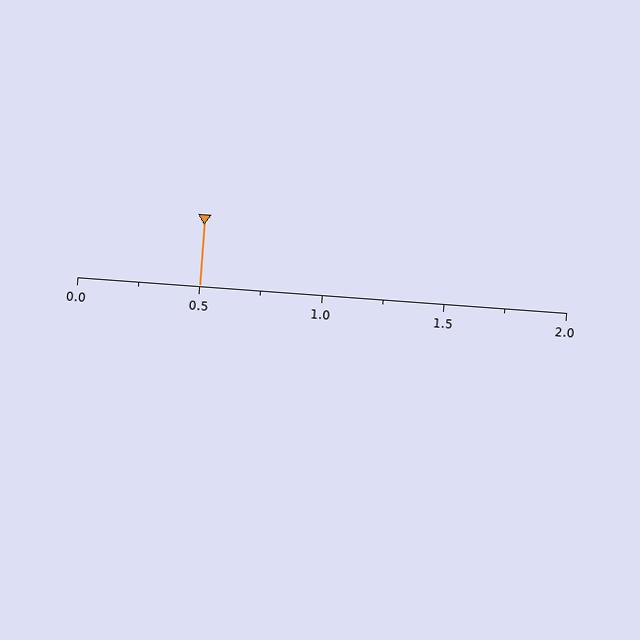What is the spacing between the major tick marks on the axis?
The major ticks are spaced 0.5 apart.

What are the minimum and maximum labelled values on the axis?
The axis runs from 0.0 to 2.0.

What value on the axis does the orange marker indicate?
The marker indicates approximately 0.5.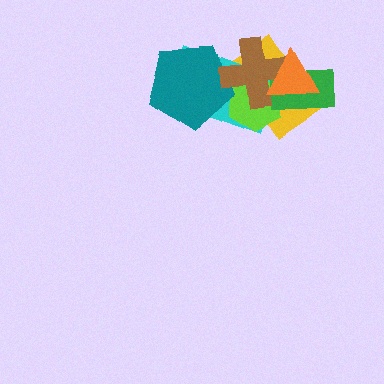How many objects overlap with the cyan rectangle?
5 objects overlap with the cyan rectangle.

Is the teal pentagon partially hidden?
Yes, it is partially covered by another shape.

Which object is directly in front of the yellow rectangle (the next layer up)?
The cyan rectangle is directly in front of the yellow rectangle.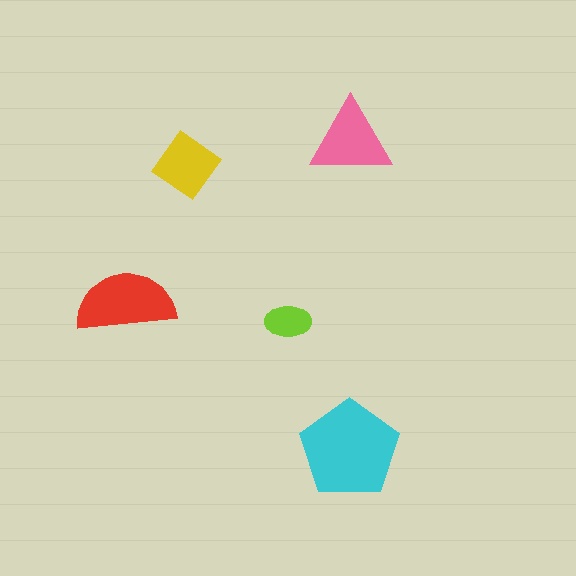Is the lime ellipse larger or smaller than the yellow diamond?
Smaller.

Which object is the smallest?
The lime ellipse.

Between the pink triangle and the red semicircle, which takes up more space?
The red semicircle.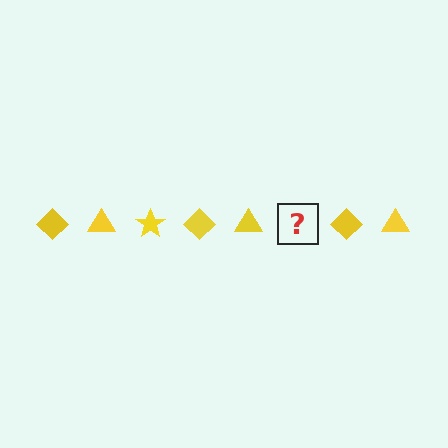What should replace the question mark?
The question mark should be replaced with a yellow star.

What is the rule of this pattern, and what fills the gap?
The rule is that the pattern cycles through diamond, triangle, star shapes in yellow. The gap should be filled with a yellow star.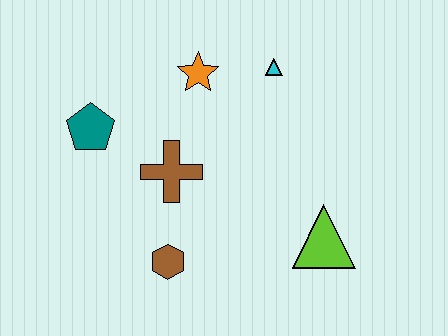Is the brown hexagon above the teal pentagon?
No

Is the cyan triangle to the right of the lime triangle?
No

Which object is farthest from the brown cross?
The lime triangle is farthest from the brown cross.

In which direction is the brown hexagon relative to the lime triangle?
The brown hexagon is to the left of the lime triangle.